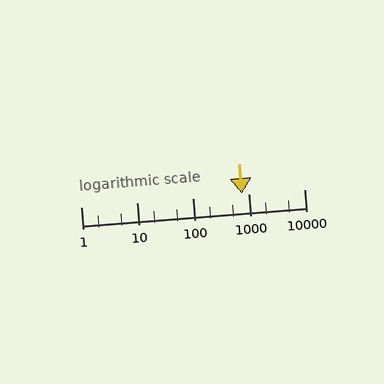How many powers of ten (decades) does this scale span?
The scale spans 4 decades, from 1 to 10000.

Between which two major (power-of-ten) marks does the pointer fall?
The pointer is between 100 and 1000.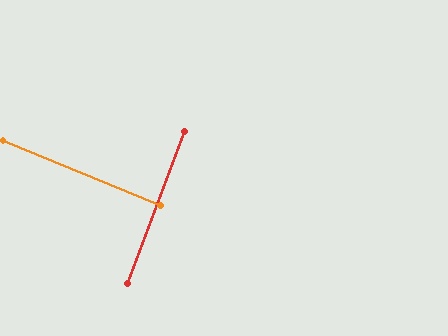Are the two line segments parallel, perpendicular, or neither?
Perpendicular — they meet at approximately 88°.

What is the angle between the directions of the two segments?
Approximately 88 degrees.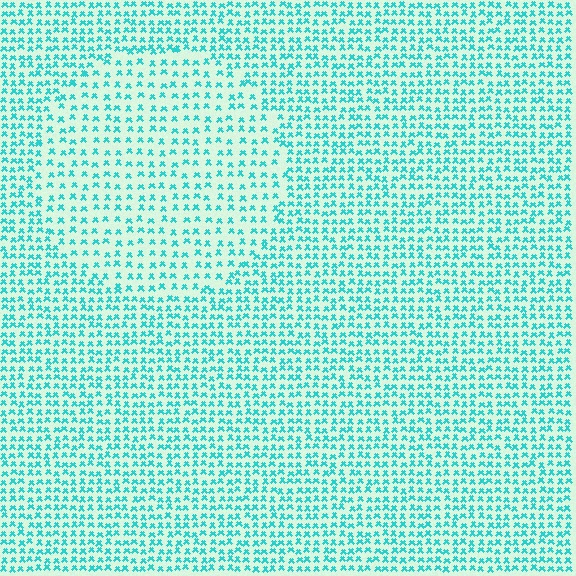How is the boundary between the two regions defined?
The boundary is defined by a change in element density (approximately 1.7x ratio). All elements are the same color, size, and shape.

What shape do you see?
I see a circle.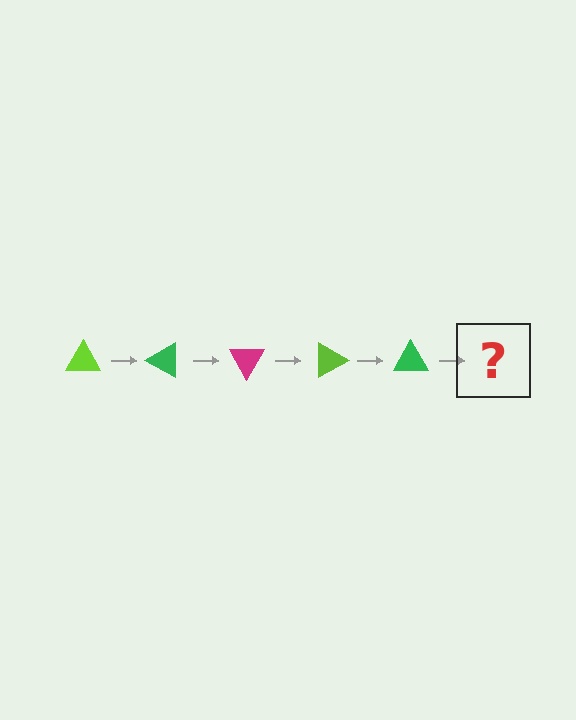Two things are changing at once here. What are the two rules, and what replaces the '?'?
The two rules are that it rotates 30 degrees each step and the color cycles through lime, green, and magenta. The '?' should be a magenta triangle, rotated 150 degrees from the start.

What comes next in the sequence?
The next element should be a magenta triangle, rotated 150 degrees from the start.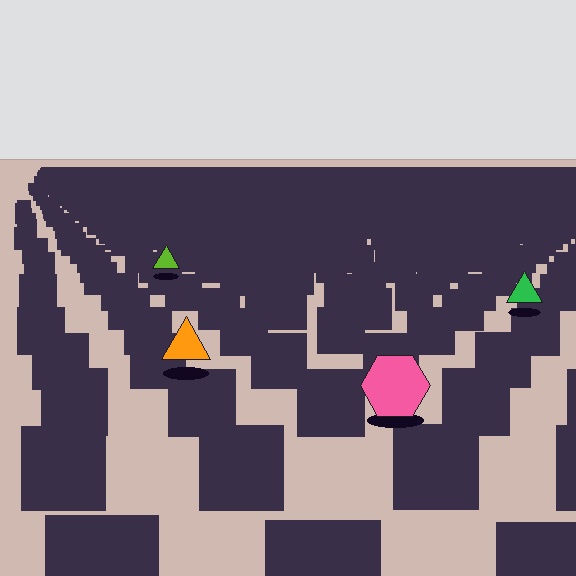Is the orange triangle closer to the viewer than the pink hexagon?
No. The pink hexagon is closer — you can tell from the texture gradient: the ground texture is coarser near it.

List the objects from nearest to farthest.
From nearest to farthest: the pink hexagon, the orange triangle, the green triangle, the lime triangle.